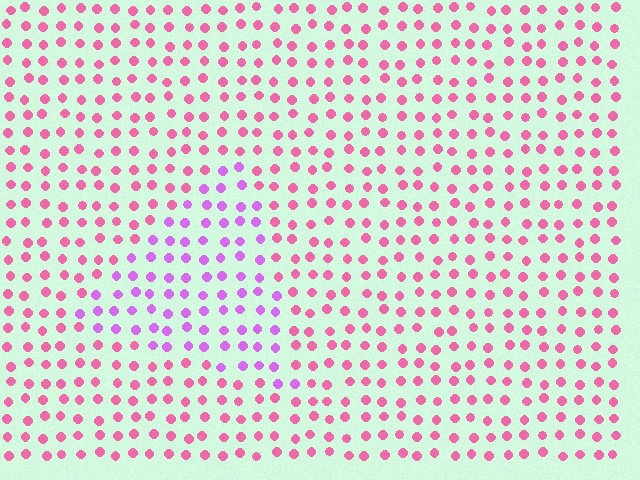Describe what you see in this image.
The image is filled with small pink elements in a uniform arrangement. A triangle-shaped region is visible where the elements are tinted to a slightly different hue, forming a subtle color boundary.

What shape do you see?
I see a triangle.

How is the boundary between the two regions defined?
The boundary is defined purely by a slight shift in hue (about 41 degrees). Spacing, size, and orientation are identical on both sides.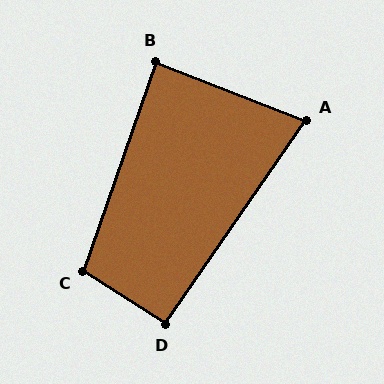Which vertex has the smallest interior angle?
A, at approximately 77 degrees.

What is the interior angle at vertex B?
Approximately 88 degrees (approximately right).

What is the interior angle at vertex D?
Approximately 92 degrees (approximately right).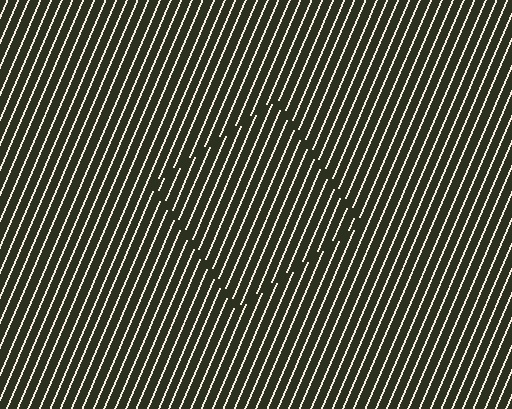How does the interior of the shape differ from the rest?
The interior of the shape contains the same grating, shifted by half a period — the contour is defined by the phase discontinuity where line-ends from the inner and outer gratings abut.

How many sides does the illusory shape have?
4 sides — the line-ends trace a square.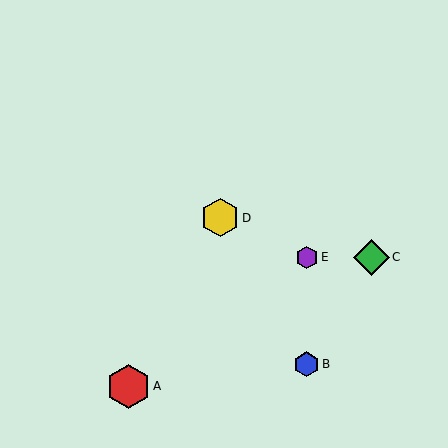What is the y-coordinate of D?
Object D is at y≈218.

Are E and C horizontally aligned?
Yes, both are at y≈257.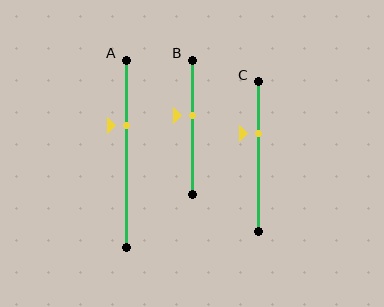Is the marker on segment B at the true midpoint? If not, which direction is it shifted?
No, the marker on segment B is shifted upward by about 9% of the segment length.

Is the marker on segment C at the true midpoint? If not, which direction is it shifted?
No, the marker on segment C is shifted upward by about 15% of the segment length.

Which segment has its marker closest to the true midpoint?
Segment B has its marker closest to the true midpoint.